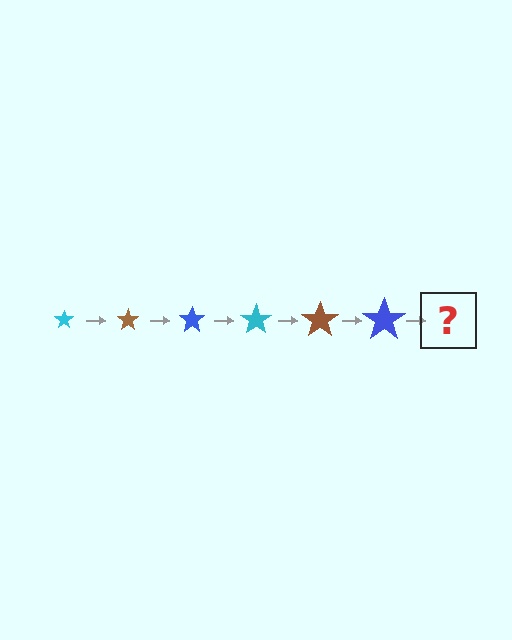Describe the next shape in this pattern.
It should be a cyan star, larger than the previous one.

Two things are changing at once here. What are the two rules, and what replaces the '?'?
The two rules are that the star grows larger each step and the color cycles through cyan, brown, and blue. The '?' should be a cyan star, larger than the previous one.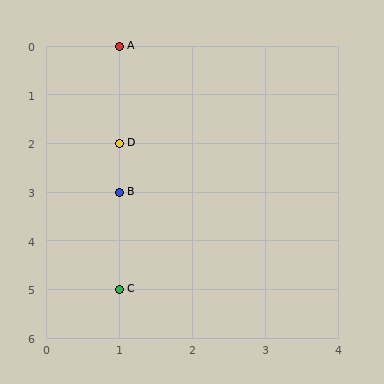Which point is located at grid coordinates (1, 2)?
Point D is at (1, 2).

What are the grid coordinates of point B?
Point B is at grid coordinates (1, 3).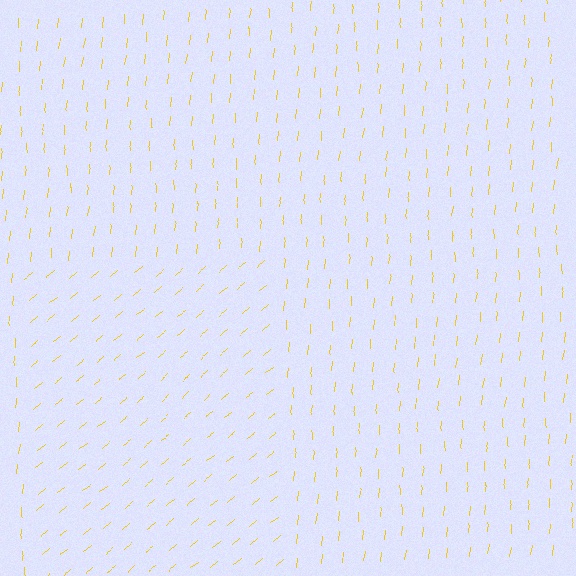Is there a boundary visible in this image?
Yes, there is a texture boundary formed by a change in line orientation.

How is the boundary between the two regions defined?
The boundary is defined purely by a change in line orientation (approximately 45 degrees difference). All lines are the same color and thickness.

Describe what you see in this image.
The image is filled with small yellow line segments. A rectangle region in the image has lines oriented differently from the surrounding lines, creating a visible texture boundary.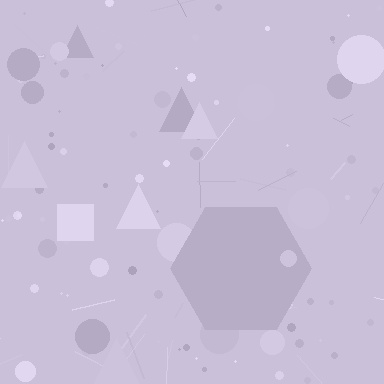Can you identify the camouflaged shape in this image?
The camouflaged shape is a hexagon.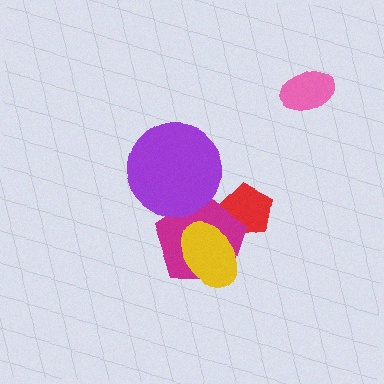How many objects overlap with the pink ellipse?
0 objects overlap with the pink ellipse.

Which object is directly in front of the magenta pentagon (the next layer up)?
The yellow ellipse is directly in front of the magenta pentagon.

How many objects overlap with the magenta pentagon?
3 objects overlap with the magenta pentagon.